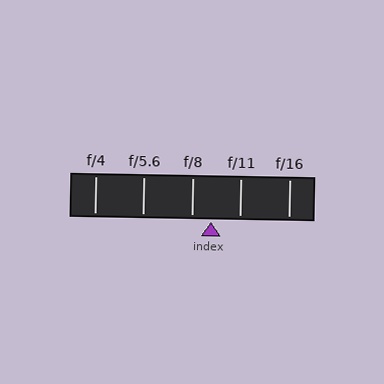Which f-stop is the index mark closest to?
The index mark is closest to f/8.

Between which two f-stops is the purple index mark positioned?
The index mark is between f/8 and f/11.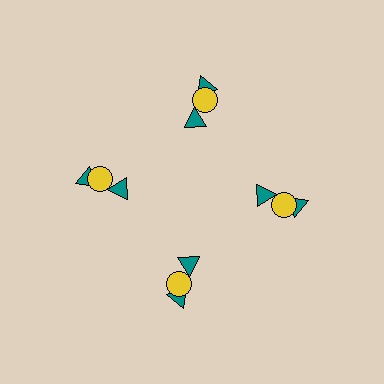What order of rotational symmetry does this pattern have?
This pattern has 4-fold rotational symmetry.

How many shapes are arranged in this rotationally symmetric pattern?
There are 12 shapes, arranged in 4 groups of 3.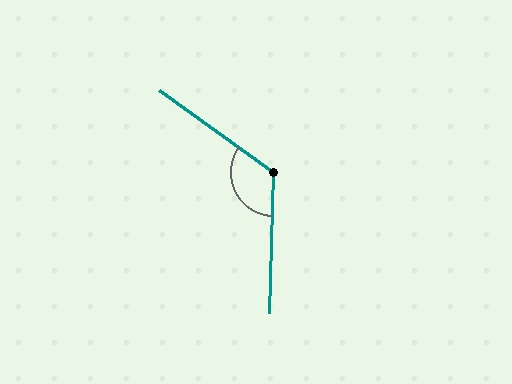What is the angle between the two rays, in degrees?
Approximately 124 degrees.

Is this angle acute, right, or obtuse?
It is obtuse.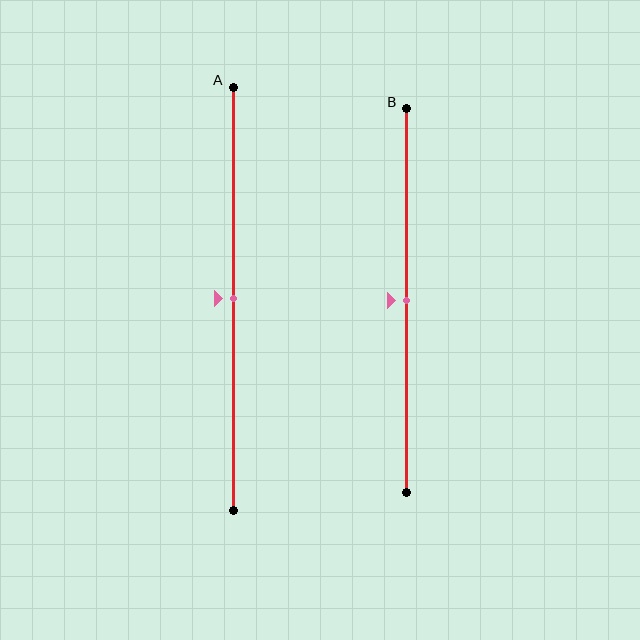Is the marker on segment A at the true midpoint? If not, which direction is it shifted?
Yes, the marker on segment A is at the true midpoint.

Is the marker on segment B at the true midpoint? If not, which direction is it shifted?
Yes, the marker on segment B is at the true midpoint.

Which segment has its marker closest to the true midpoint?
Segment A has its marker closest to the true midpoint.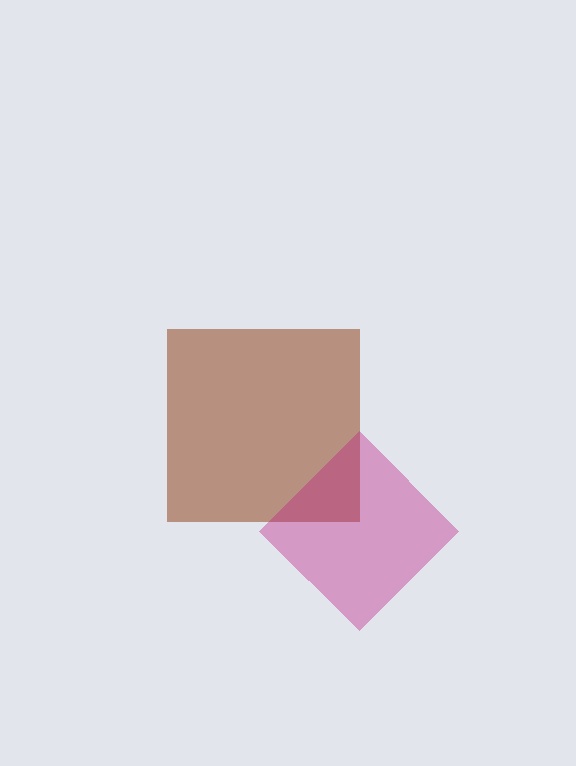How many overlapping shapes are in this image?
There are 2 overlapping shapes in the image.